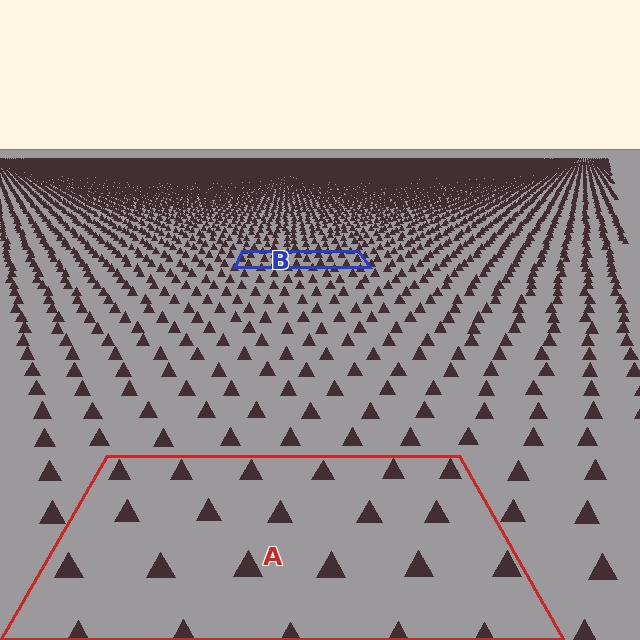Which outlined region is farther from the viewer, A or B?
Region B is farther from the viewer — the texture elements inside it appear smaller and more densely packed.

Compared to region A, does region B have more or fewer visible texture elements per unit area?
Region B has more texture elements per unit area — they are packed more densely because it is farther away.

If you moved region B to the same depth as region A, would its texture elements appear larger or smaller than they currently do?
They would appear larger. At a closer depth, the same texture elements are projected at a bigger on-screen size.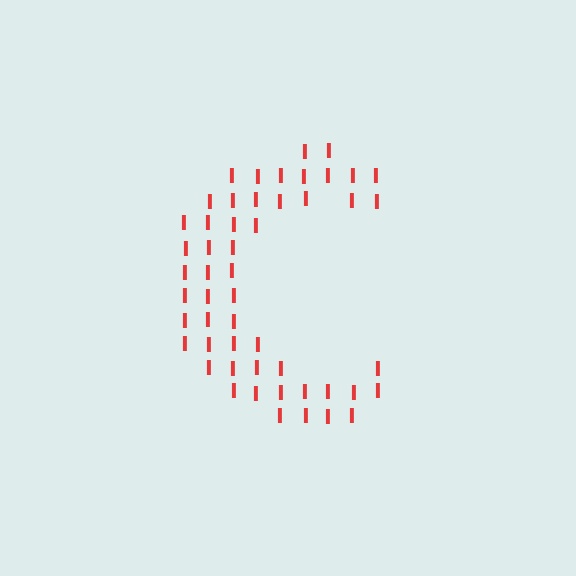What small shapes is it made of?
It is made of small letter I's.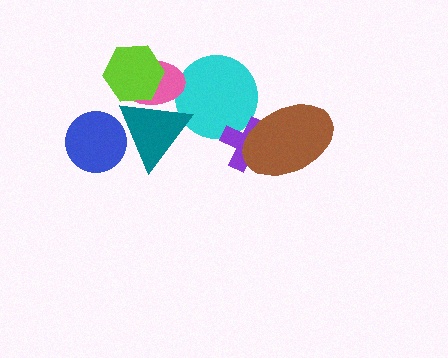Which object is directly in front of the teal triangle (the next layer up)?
The lime hexagon is directly in front of the teal triangle.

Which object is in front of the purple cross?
The brown ellipse is in front of the purple cross.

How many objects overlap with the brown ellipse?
1 object overlaps with the brown ellipse.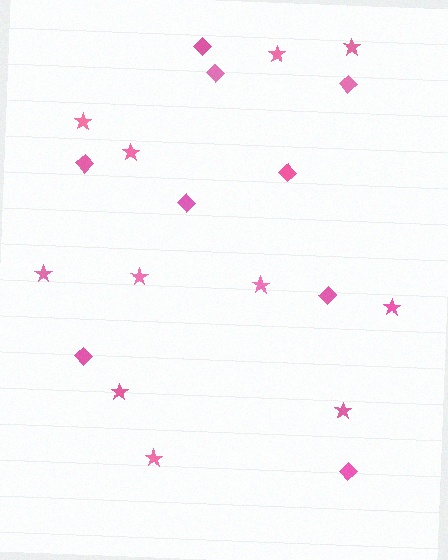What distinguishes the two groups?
There are 2 groups: one group of stars (11) and one group of diamonds (9).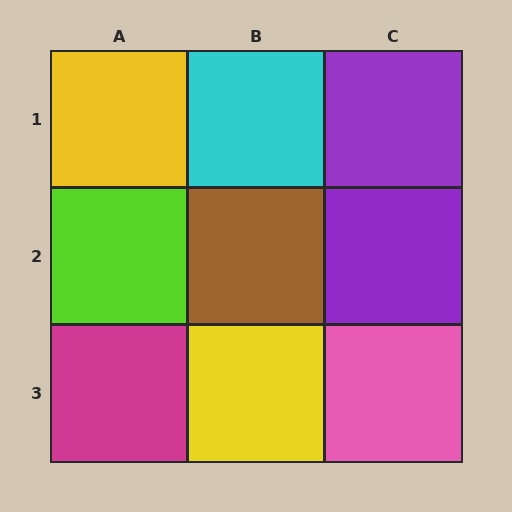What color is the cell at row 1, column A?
Yellow.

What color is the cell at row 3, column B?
Yellow.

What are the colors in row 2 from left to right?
Lime, brown, purple.